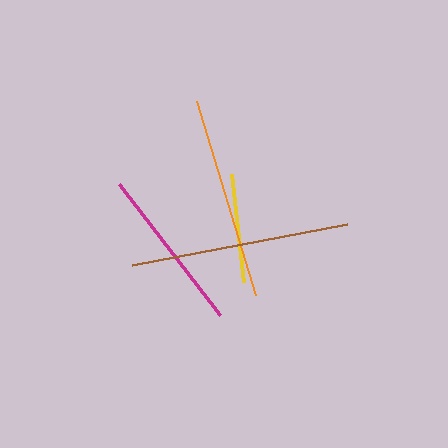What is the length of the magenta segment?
The magenta segment is approximately 166 pixels long.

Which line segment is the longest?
The brown line is the longest at approximately 219 pixels.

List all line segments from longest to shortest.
From longest to shortest: brown, orange, magenta, yellow.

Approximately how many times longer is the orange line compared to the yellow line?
The orange line is approximately 1.9 times the length of the yellow line.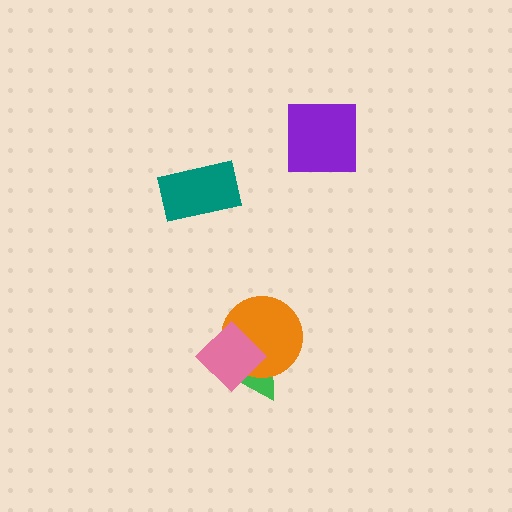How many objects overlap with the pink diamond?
2 objects overlap with the pink diamond.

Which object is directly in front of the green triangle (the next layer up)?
The orange circle is directly in front of the green triangle.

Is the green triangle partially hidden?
Yes, it is partially covered by another shape.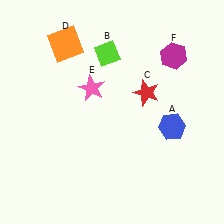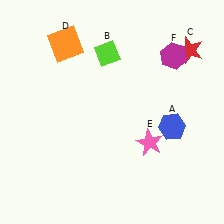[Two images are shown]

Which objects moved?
The objects that moved are: the red star (C), the pink star (E).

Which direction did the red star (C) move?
The red star (C) moved right.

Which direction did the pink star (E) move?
The pink star (E) moved right.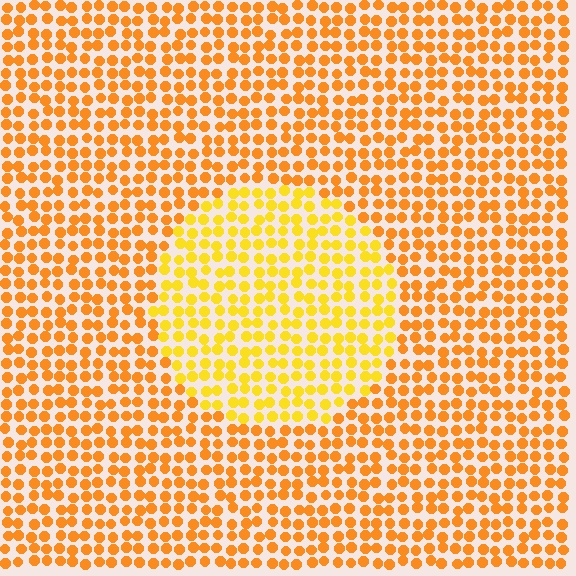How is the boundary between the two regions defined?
The boundary is defined purely by a slight shift in hue (about 23 degrees). Spacing, size, and orientation are identical on both sides.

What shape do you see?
I see a circle.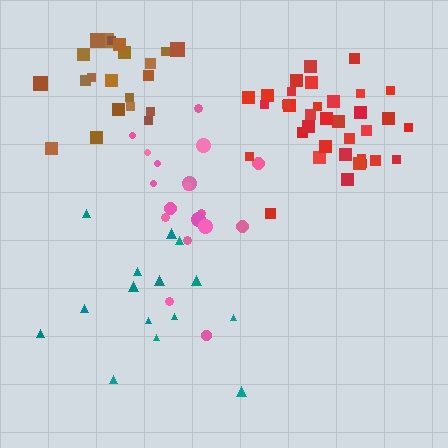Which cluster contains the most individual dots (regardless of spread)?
Red (35).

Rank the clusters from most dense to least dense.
red, brown, pink, teal.